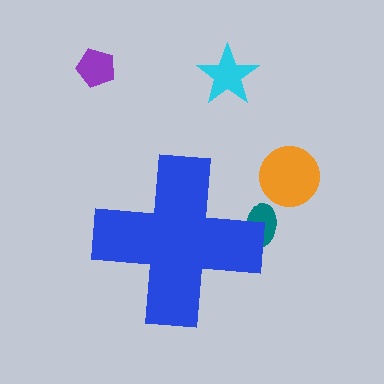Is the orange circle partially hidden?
No, the orange circle is fully visible.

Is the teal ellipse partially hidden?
Yes, the teal ellipse is partially hidden behind the blue cross.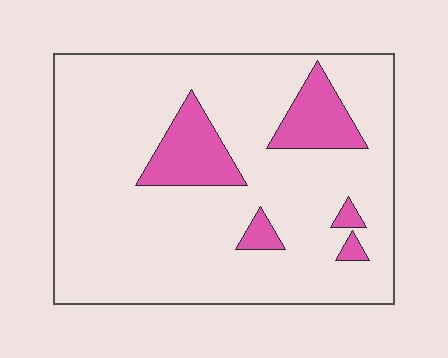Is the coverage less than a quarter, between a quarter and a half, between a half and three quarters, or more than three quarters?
Less than a quarter.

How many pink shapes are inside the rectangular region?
5.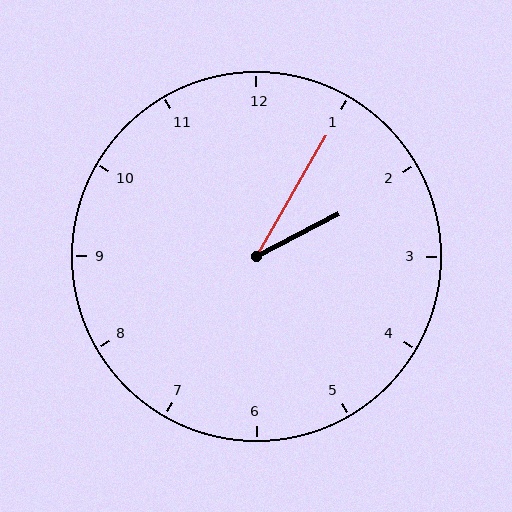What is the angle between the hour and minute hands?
Approximately 32 degrees.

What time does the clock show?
2:05.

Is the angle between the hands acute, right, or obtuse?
It is acute.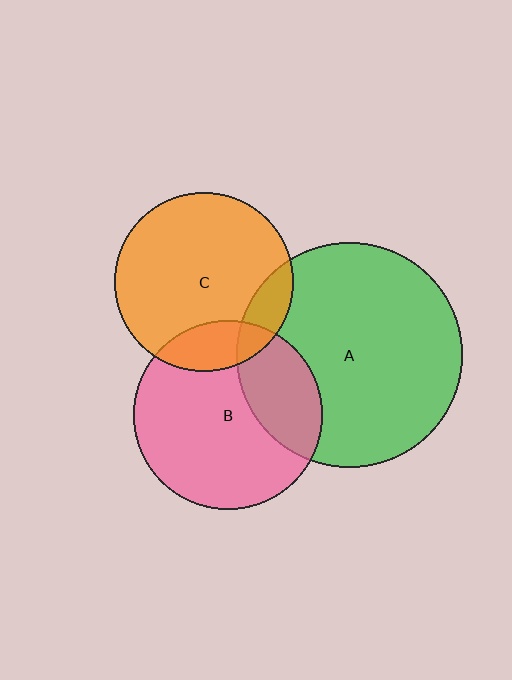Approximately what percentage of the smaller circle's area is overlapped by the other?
Approximately 15%.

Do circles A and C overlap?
Yes.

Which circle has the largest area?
Circle A (green).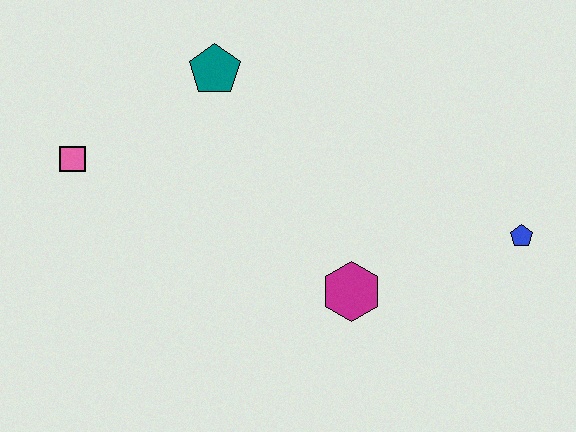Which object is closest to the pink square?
The teal pentagon is closest to the pink square.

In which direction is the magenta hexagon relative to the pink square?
The magenta hexagon is to the right of the pink square.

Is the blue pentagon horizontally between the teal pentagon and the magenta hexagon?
No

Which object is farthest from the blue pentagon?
The pink square is farthest from the blue pentagon.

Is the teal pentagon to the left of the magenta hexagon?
Yes